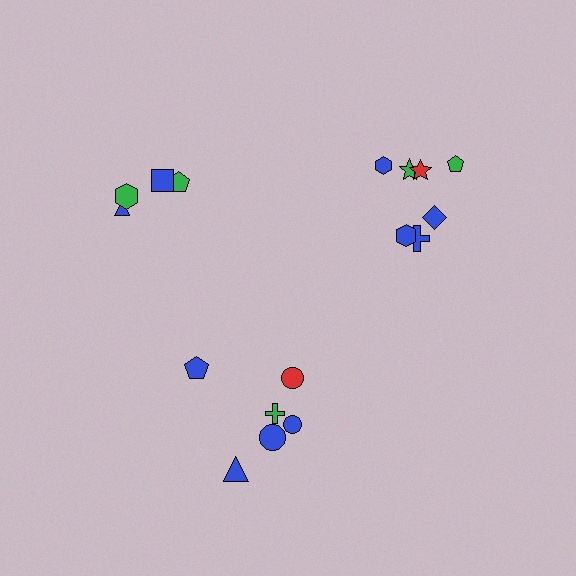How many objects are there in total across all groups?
There are 17 objects.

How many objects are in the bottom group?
There are 6 objects.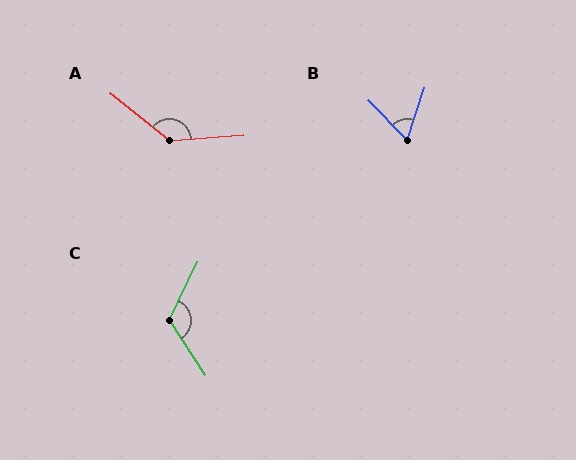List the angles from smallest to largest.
B (62°), C (121°), A (138°).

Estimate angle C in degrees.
Approximately 121 degrees.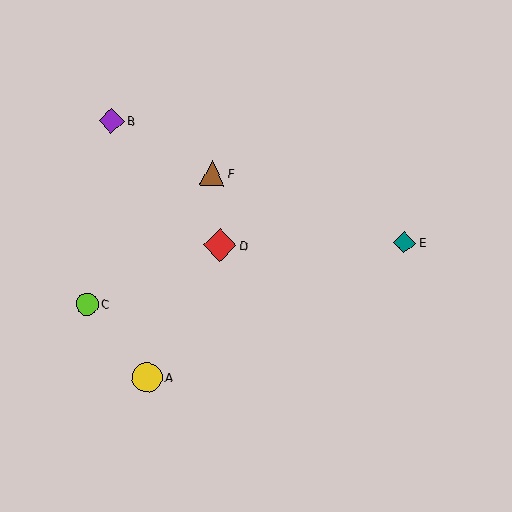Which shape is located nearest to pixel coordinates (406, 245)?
The teal diamond (labeled E) at (404, 243) is nearest to that location.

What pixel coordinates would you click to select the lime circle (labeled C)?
Click at (87, 304) to select the lime circle C.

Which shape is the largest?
The red diamond (labeled D) is the largest.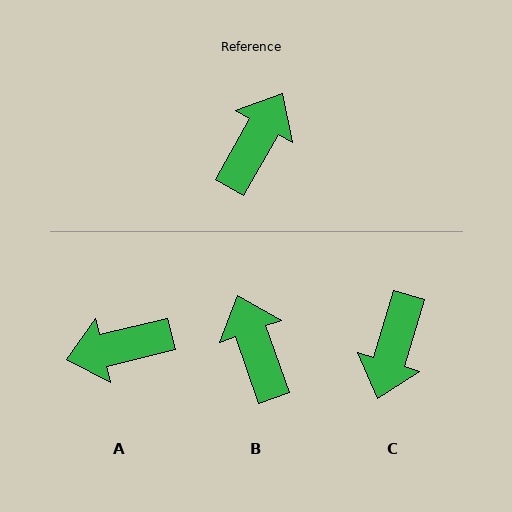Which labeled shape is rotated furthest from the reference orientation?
C, about 167 degrees away.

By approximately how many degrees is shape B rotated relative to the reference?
Approximately 49 degrees counter-clockwise.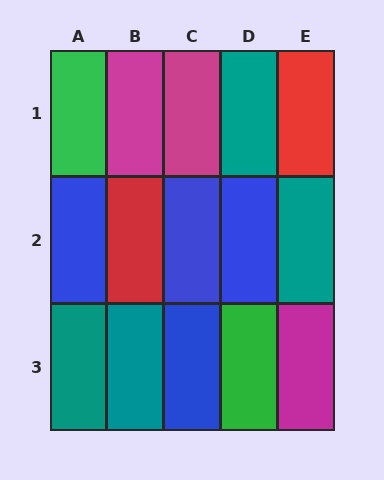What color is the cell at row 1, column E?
Red.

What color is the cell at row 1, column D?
Teal.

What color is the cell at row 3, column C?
Blue.